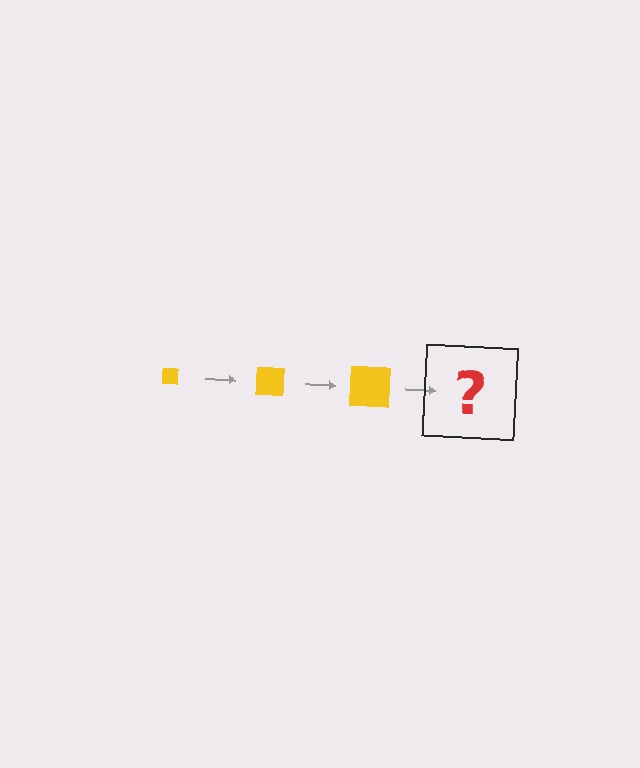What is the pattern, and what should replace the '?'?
The pattern is that the square gets progressively larger each step. The '?' should be a yellow square, larger than the previous one.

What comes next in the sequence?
The next element should be a yellow square, larger than the previous one.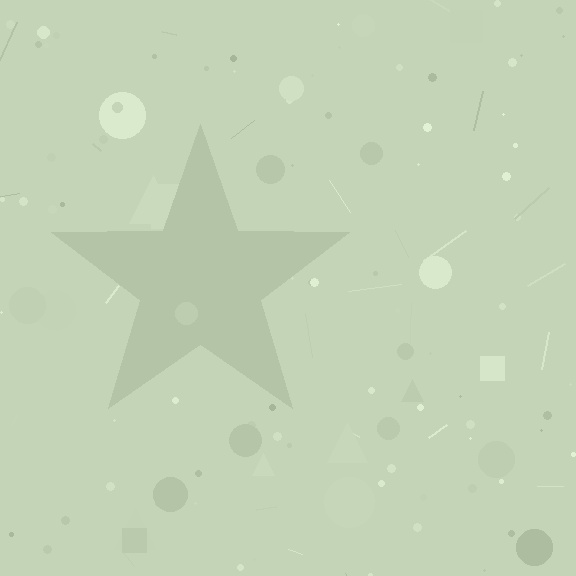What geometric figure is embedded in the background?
A star is embedded in the background.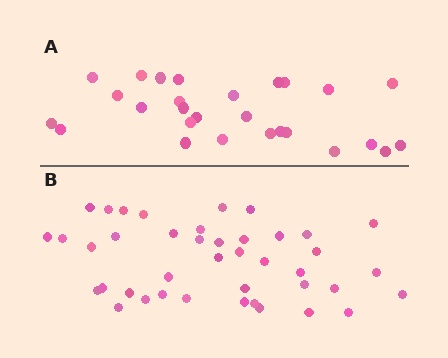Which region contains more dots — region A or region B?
Region B (the bottom region) has more dots.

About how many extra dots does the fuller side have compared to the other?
Region B has approximately 15 more dots than region A.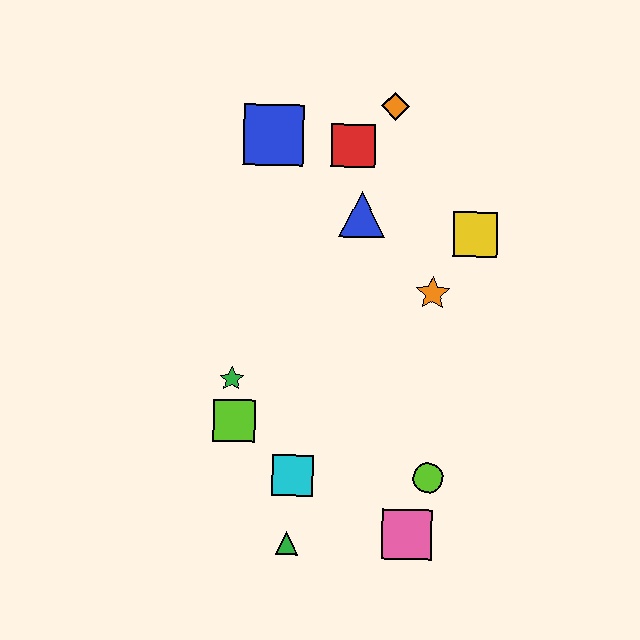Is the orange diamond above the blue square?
Yes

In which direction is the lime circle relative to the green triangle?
The lime circle is to the right of the green triangle.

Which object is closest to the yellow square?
The orange star is closest to the yellow square.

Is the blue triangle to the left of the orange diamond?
Yes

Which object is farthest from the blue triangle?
The green triangle is farthest from the blue triangle.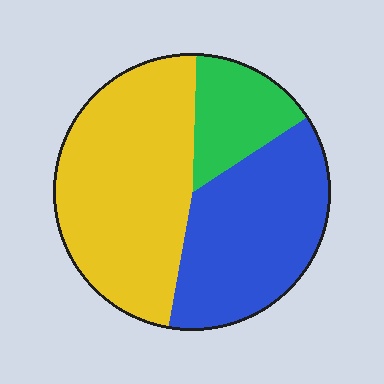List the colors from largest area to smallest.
From largest to smallest: yellow, blue, green.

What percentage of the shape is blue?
Blue covers about 35% of the shape.